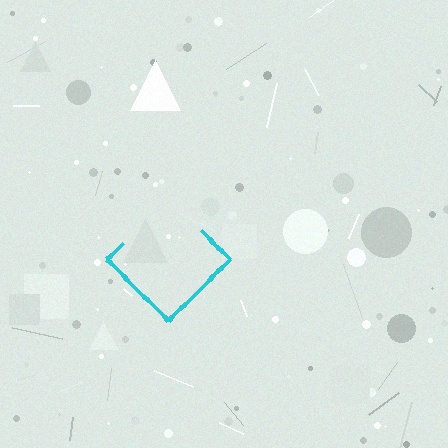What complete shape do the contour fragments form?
The contour fragments form a diamond.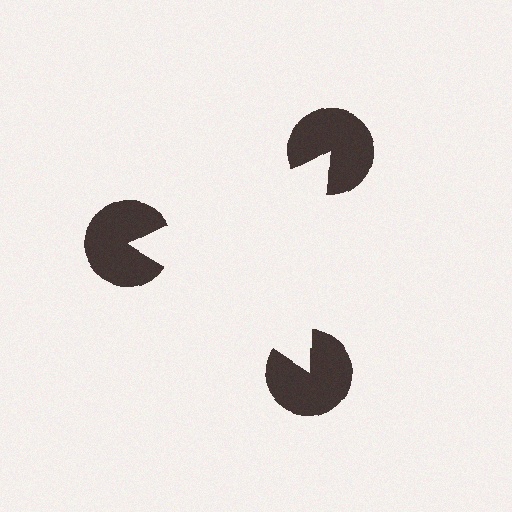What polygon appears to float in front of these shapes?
An illusory triangle — its edges are inferred from the aligned wedge cuts in the pac-man discs, not physically drawn.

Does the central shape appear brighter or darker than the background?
It typically appears slightly brighter than the background, even though no actual brightness change is drawn.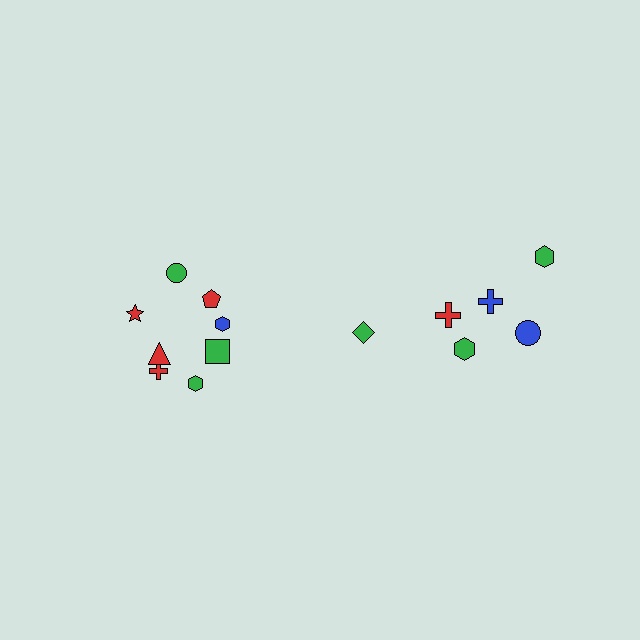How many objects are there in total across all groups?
There are 14 objects.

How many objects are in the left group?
There are 8 objects.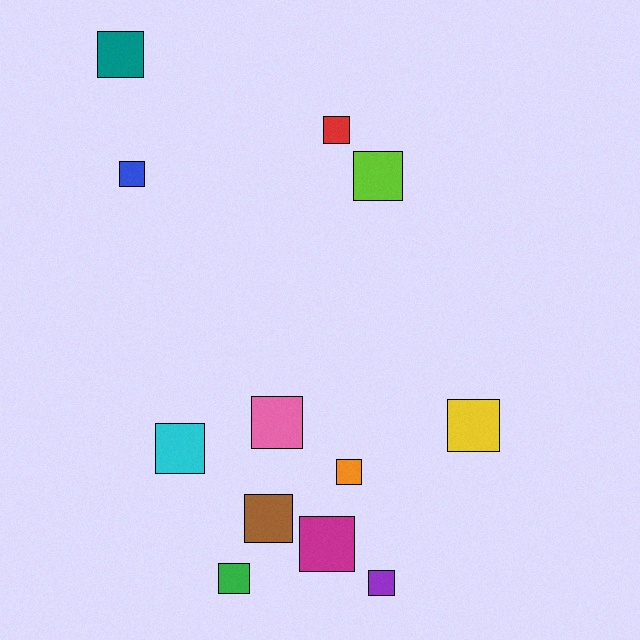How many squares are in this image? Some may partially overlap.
There are 12 squares.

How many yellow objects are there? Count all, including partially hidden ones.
There is 1 yellow object.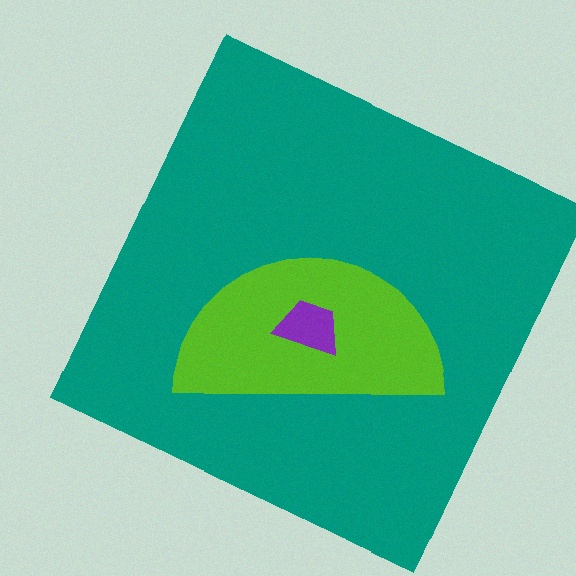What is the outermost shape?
The teal square.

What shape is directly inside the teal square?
The lime semicircle.